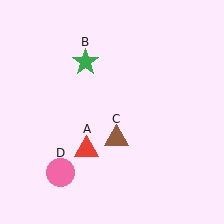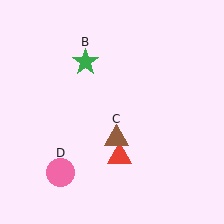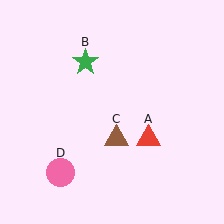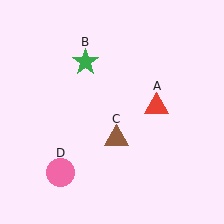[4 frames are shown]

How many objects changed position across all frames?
1 object changed position: red triangle (object A).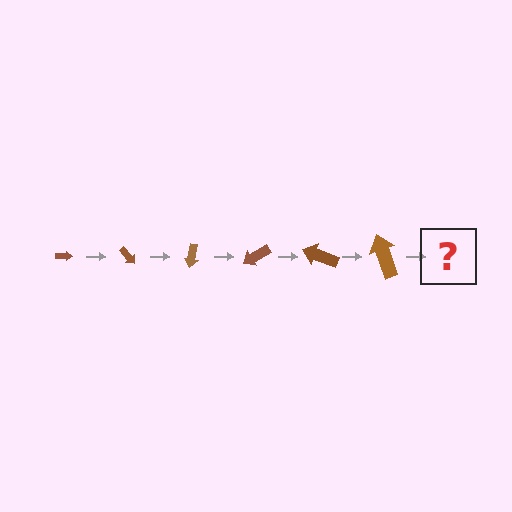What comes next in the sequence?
The next element should be an arrow, larger than the previous one and rotated 300 degrees from the start.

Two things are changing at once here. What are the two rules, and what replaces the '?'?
The two rules are that the arrow grows larger each step and it rotates 50 degrees each step. The '?' should be an arrow, larger than the previous one and rotated 300 degrees from the start.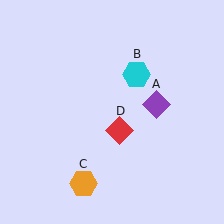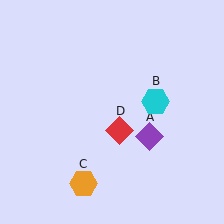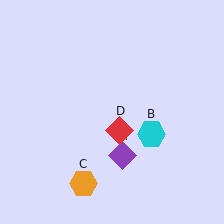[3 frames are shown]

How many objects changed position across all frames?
2 objects changed position: purple diamond (object A), cyan hexagon (object B).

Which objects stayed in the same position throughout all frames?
Orange hexagon (object C) and red diamond (object D) remained stationary.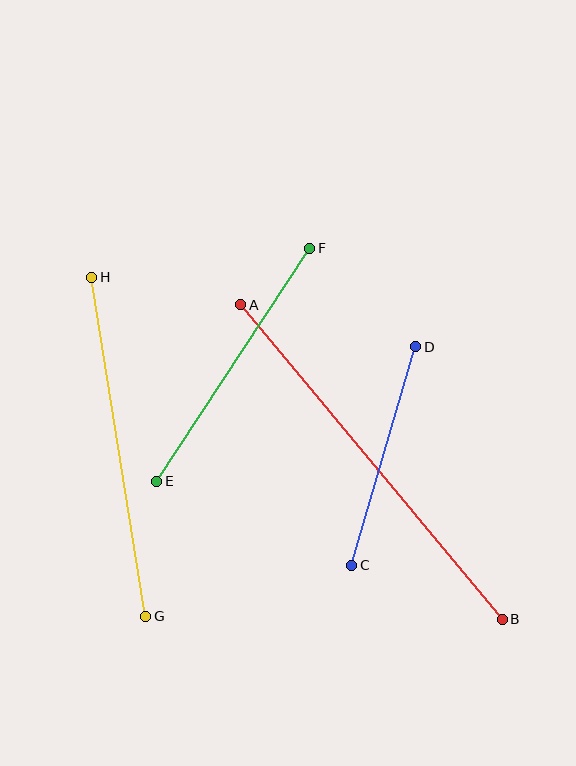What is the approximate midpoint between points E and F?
The midpoint is at approximately (233, 365) pixels.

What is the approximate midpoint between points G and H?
The midpoint is at approximately (119, 447) pixels.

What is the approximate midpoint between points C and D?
The midpoint is at approximately (384, 456) pixels.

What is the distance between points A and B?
The distance is approximately 409 pixels.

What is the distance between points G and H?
The distance is approximately 343 pixels.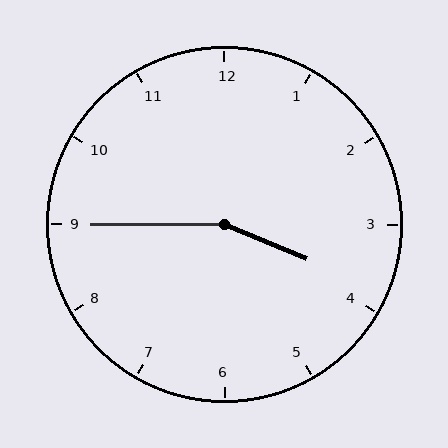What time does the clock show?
3:45.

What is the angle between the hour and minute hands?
Approximately 158 degrees.